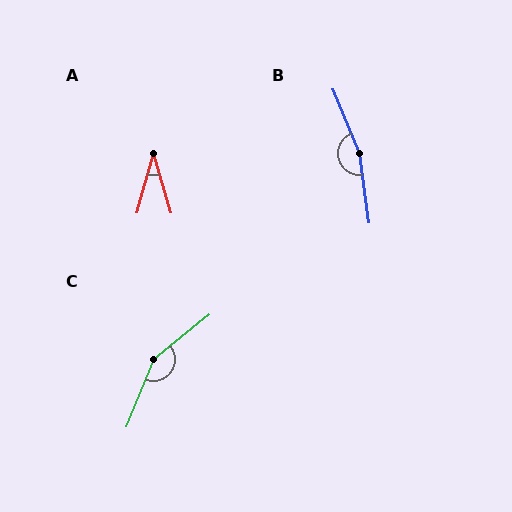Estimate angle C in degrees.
Approximately 151 degrees.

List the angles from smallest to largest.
A (32°), C (151°), B (166°).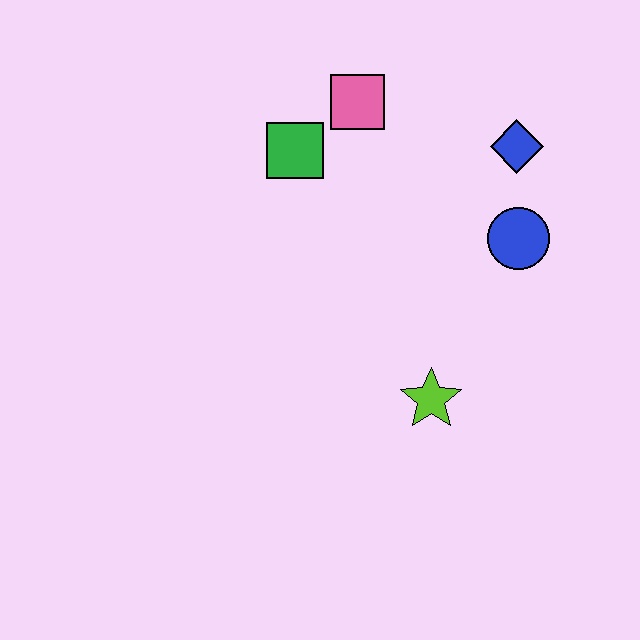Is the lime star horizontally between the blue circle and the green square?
Yes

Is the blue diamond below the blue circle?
No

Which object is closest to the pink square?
The green square is closest to the pink square.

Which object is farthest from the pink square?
The lime star is farthest from the pink square.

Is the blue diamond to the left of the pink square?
No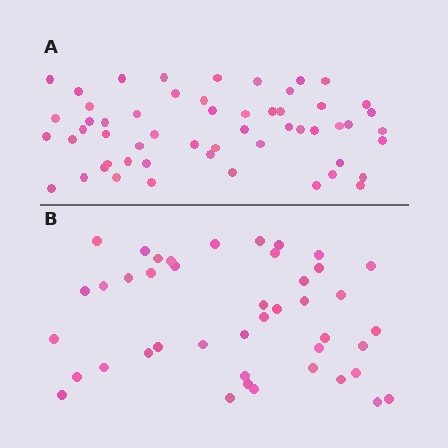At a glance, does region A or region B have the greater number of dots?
Region A (the top region) has more dots.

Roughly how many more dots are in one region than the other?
Region A has roughly 12 or so more dots than region B.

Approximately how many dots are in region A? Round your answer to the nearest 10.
About 60 dots. (The exact count is 55, which rounds to 60.)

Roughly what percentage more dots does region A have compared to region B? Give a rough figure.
About 30% more.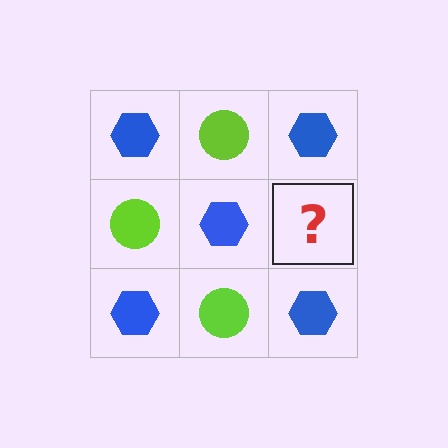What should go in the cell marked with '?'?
The missing cell should contain a lime circle.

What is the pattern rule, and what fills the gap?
The rule is that it alternates blue hexagon and lime circle in a checkerboard pattern. The gap should be filled with a lime circle.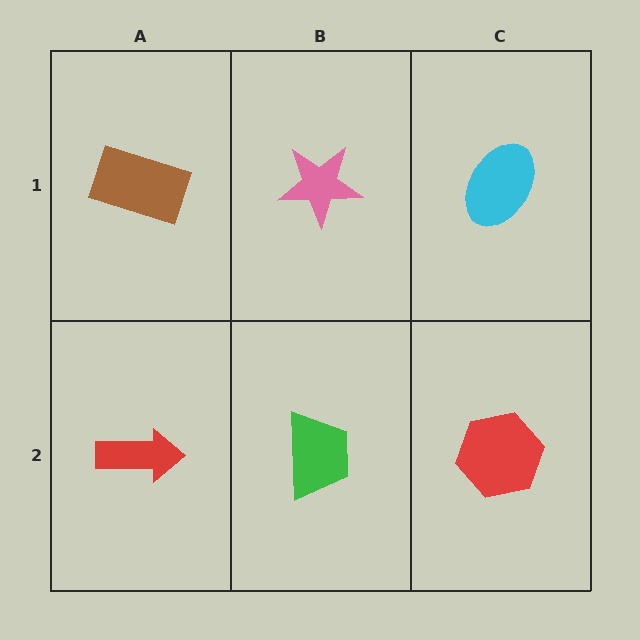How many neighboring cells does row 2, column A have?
2.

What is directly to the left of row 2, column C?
A green trapezoid.